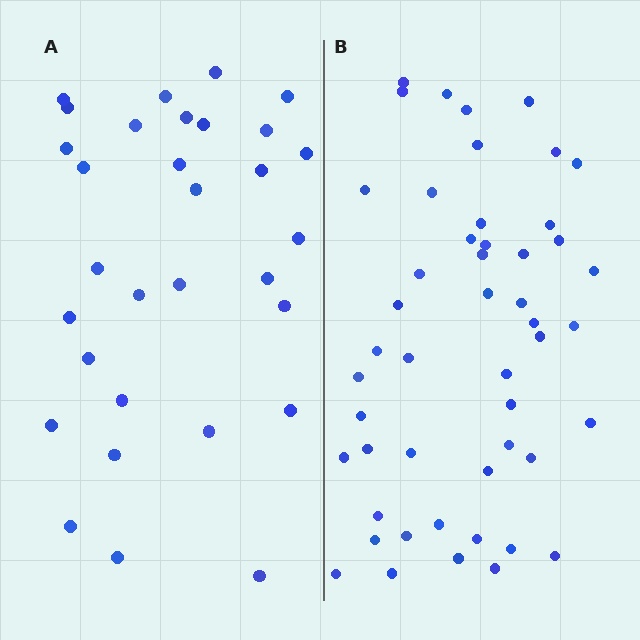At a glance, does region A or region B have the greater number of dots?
Region B (the right region) has more dots.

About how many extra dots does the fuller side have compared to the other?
Region B has approximately 20 more dots than region A.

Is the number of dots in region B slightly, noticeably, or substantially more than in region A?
Region B has substantially more. The ratio is roughly 1.6 to 1.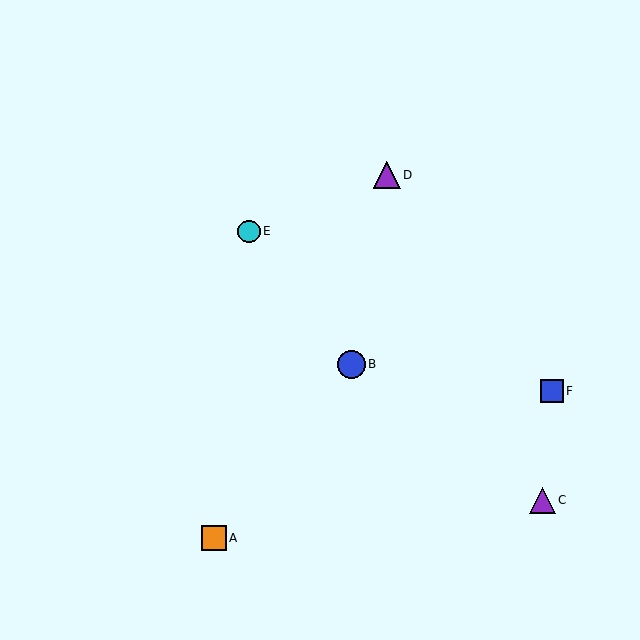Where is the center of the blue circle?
The center of the blue circle is at (351, 364).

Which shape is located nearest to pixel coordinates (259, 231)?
The cyan circle (labeled E) at (249, 231) is nearest to that location.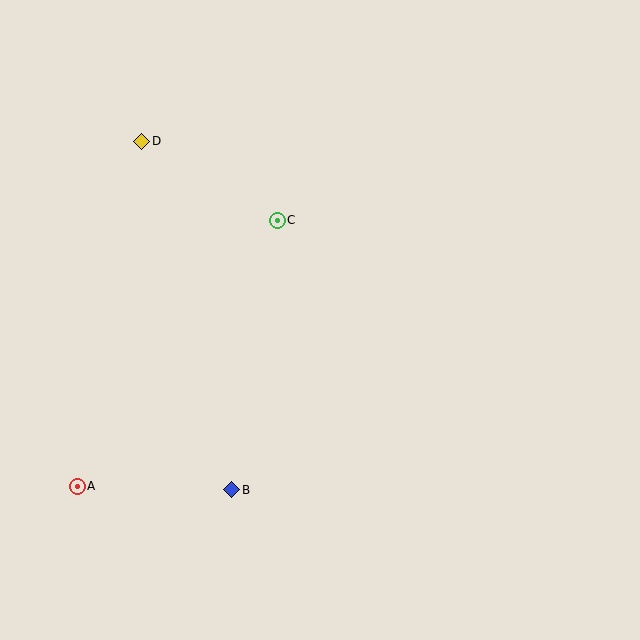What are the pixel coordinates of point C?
Point C is at (277, 220).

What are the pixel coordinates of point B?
Point B is at (232, 490).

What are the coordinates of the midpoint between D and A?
The midpoint between D and A is at (110, 314).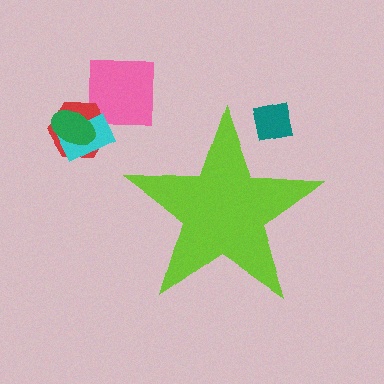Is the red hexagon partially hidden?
No, the red hexagon is fully visible.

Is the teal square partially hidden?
Yes, the teal square is partially hidden behind the lime star.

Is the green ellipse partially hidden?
No, the green ellipse is fully visible.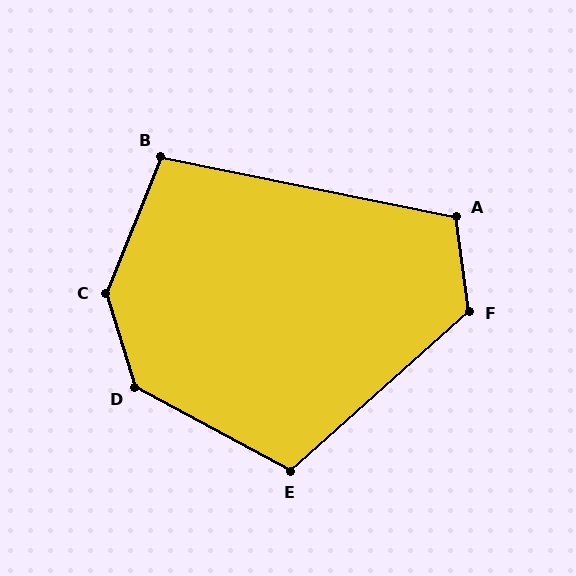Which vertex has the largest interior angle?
C, at approximately 141 degrees.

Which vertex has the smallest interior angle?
B, at approximately 101 degrees.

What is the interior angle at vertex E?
Approximately 110 degrees (obtuse).